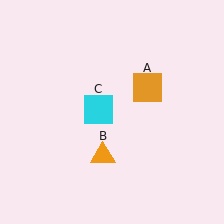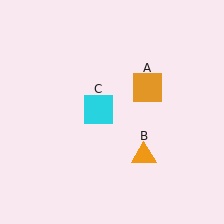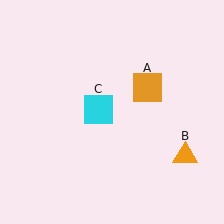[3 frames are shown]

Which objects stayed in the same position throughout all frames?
Orange square (object A) and cyan square (object C) remained stationary.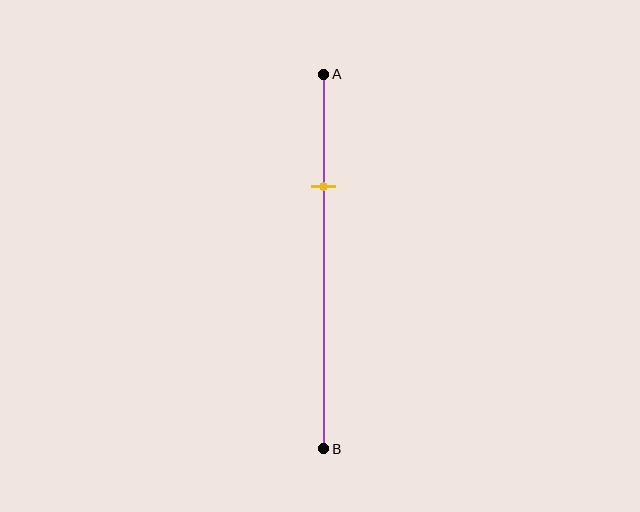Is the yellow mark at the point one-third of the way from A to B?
No, the mark is at about 30% from A, not at the 33% one-third point.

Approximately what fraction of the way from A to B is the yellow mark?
The yellow mark is approximately 30% of the way from A to B.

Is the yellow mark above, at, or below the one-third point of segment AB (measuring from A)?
The yellow mark is above the one-third point of segment AB.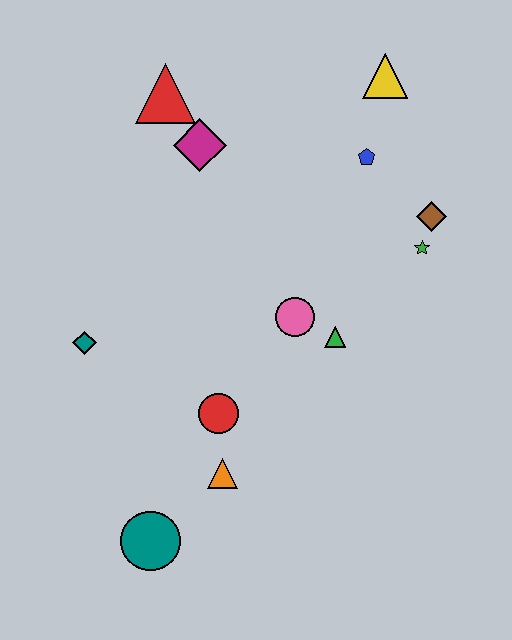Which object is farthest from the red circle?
The yellow triangle is farthest from the red circle.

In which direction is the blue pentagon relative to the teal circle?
The blue pentagon is above the teal circle.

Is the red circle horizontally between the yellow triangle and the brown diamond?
No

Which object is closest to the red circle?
The orange triangle is closest to the red circle.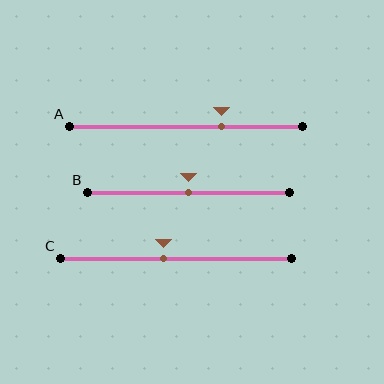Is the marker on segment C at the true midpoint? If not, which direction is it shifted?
No, the marker on segment C is shifted to the left by about 5% of the segment length.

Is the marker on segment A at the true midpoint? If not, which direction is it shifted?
No, the marker on segment A is shifted to the right by about 15% of the segment length.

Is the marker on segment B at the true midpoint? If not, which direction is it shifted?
Yes, the marker on segment B is at the true midpoint.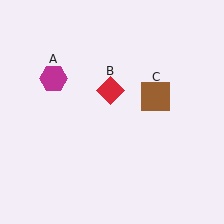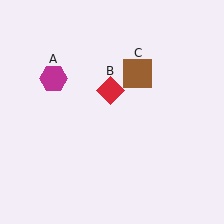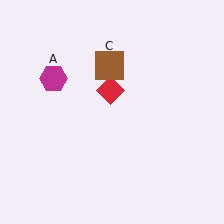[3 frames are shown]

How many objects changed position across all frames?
1 object changed position: brown square (object C).